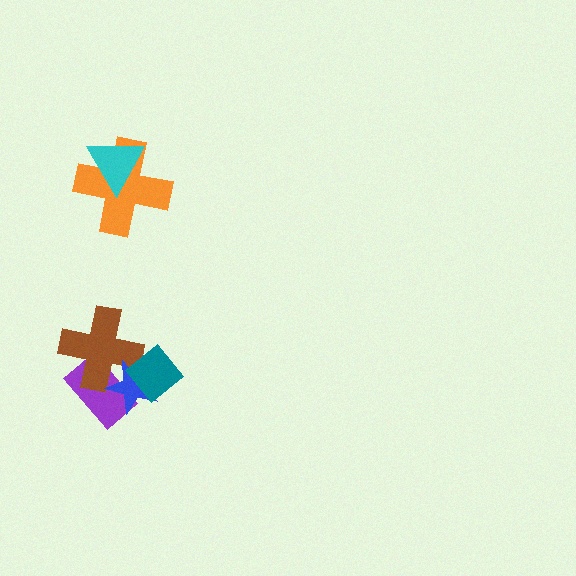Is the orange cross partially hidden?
Yes, it is partially covered by another shape.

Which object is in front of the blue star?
The teal diamond is in front of the blue star.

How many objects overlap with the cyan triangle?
1 object overlaps with the cyan triangle.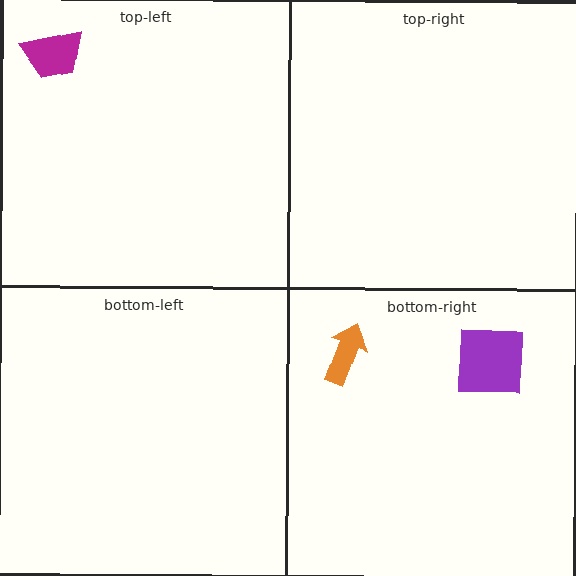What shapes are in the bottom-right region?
The purple square, the orange arrow.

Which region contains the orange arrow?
The bottom-right region.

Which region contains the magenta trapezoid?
The top-left region.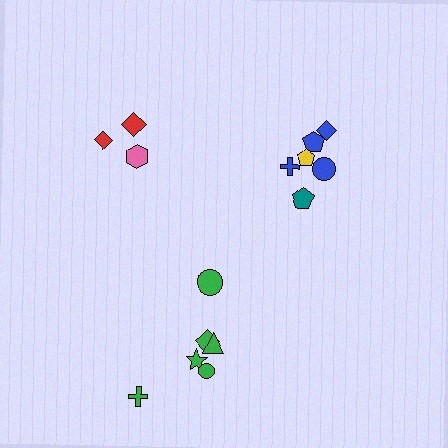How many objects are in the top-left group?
There are 3 objects.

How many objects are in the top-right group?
There are 6 objects.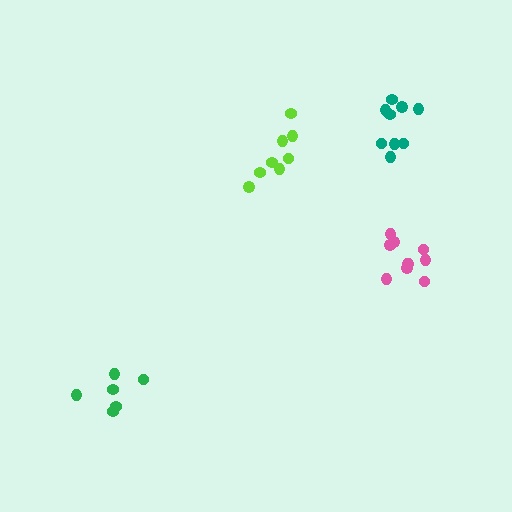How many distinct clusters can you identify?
There are 4 distinct clusters.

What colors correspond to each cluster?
The clusters are colored: lime, pink, green, teal.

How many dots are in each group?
Group 1: 8 dots, Group 2: 10 dots, Group 3: 6 dots, Group 4: 9 dots (33 total).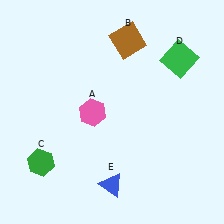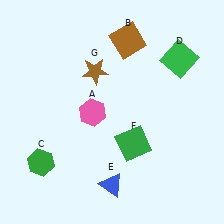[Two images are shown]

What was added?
A green square (F), a brown star (G) were added in Image 2.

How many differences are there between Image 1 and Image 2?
There are 2 differences between the two images.